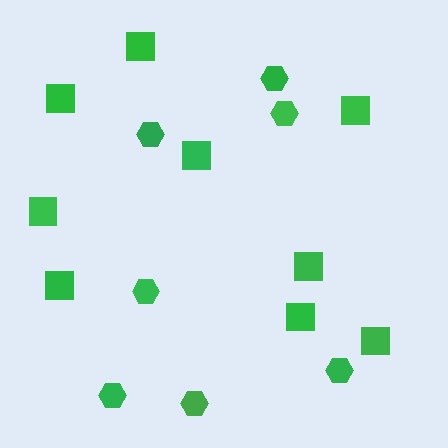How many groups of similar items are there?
There are 2 groups: one group of squares (9) and one group of hexagons (7).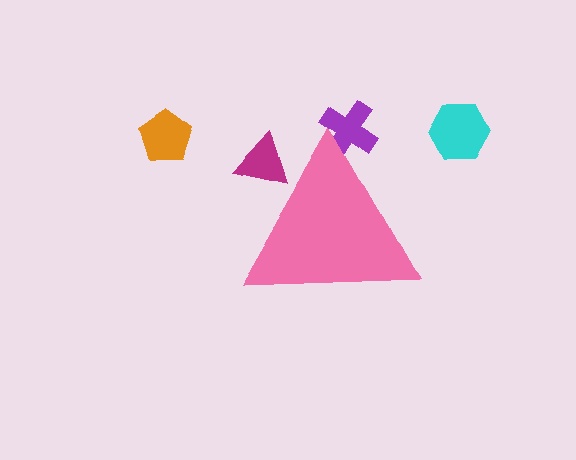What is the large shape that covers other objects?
A pink triangle.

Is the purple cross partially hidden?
Yes, the purple cross is partially hidden behind the pink triangle.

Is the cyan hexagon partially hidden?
No, the cyan hexagon is fully visible.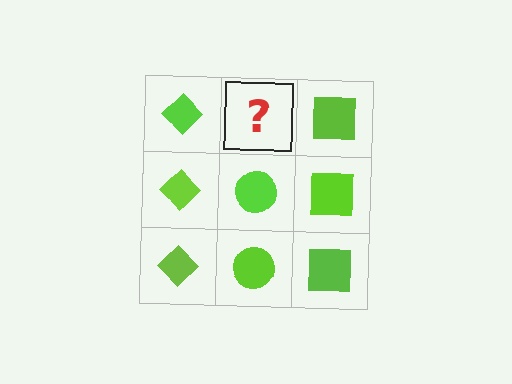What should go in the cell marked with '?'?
The missing cell should contain a lime circle.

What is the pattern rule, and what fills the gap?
The rule is that each column has a consistent shape. The gap should be filled with a lime circle.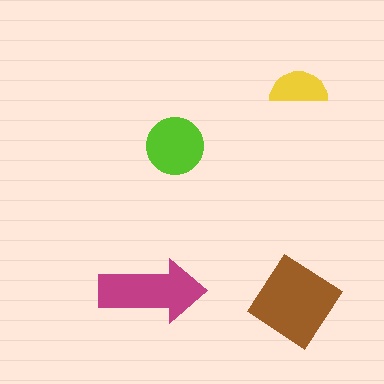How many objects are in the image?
There are 4 objects in the image.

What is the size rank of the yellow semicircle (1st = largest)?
4th.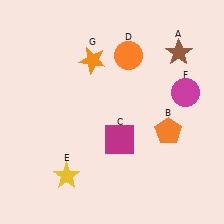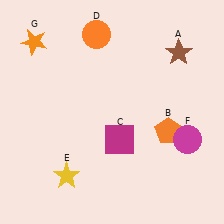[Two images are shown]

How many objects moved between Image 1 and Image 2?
3 objects moved between the two images.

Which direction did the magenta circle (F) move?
The magenta circle (F) moved down.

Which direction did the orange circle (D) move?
The orange circle (D) moved left.